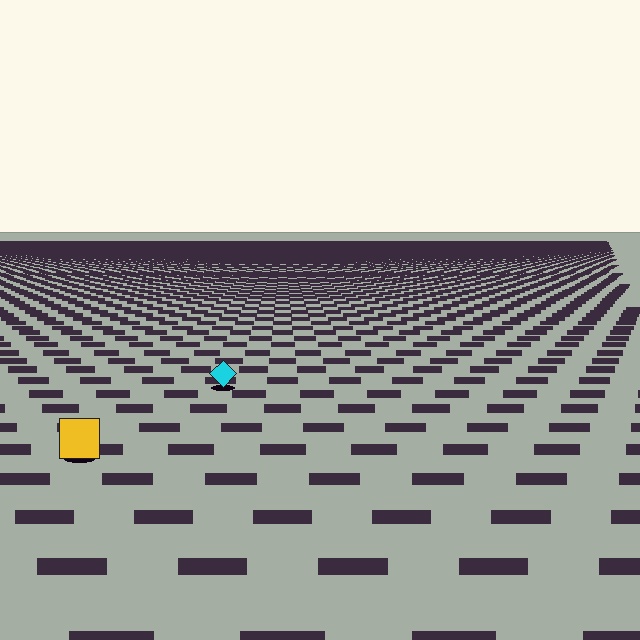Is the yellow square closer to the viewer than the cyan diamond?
Yes. The yellow square is closer — you can tell from the texture gradient: the ground texture is coarser near it.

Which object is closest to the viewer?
The yellow square is closest. The texture marks near it are larger and more spread out.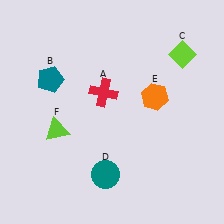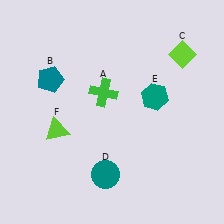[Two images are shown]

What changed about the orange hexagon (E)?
In Image 1, E is orange. In Image 2, it changed to teal.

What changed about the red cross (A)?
In Image 1, A is red. In Image 2, it changed to green.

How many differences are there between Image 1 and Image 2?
There are 2 differences between the two images.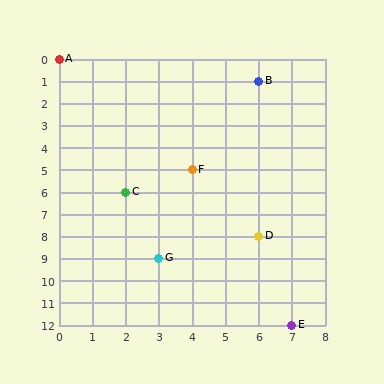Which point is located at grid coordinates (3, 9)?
Point G is at (3, 9).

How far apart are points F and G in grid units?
Points F and G are 1 column and 4 rows apart (about 4.1 grid units diagonally).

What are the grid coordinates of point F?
Point F is at grid coordinates (4, 5).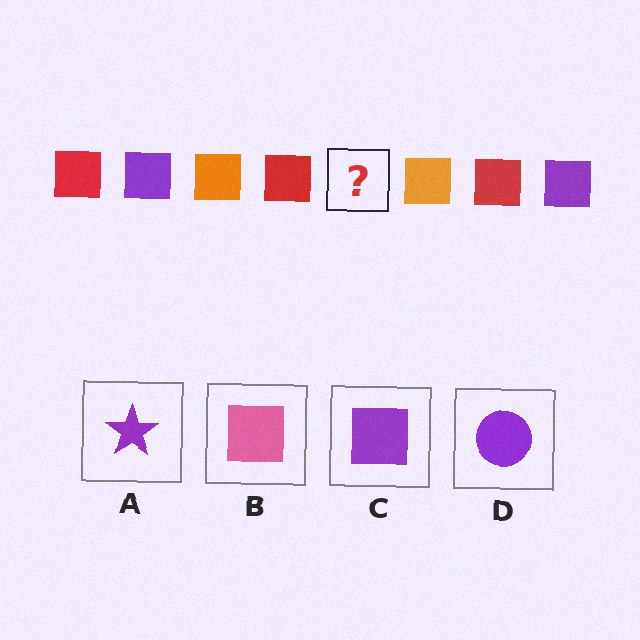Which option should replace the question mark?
Option C.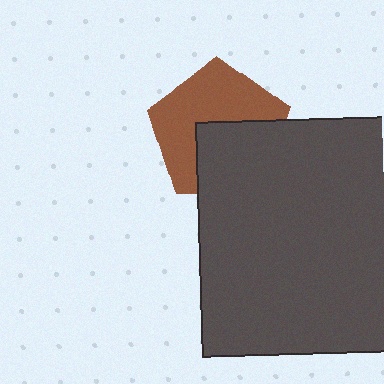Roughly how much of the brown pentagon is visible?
About half of it is visible (roughly 58%).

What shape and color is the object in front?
The object in front is a dark gray rectangle.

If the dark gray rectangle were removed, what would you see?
You would see the complete brown pentagon.